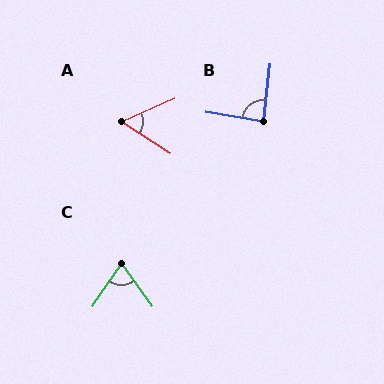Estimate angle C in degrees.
Approximately 70 degrees.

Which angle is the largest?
B, at approximately 87 degrees.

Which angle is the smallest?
A, at approximately 58 degrees.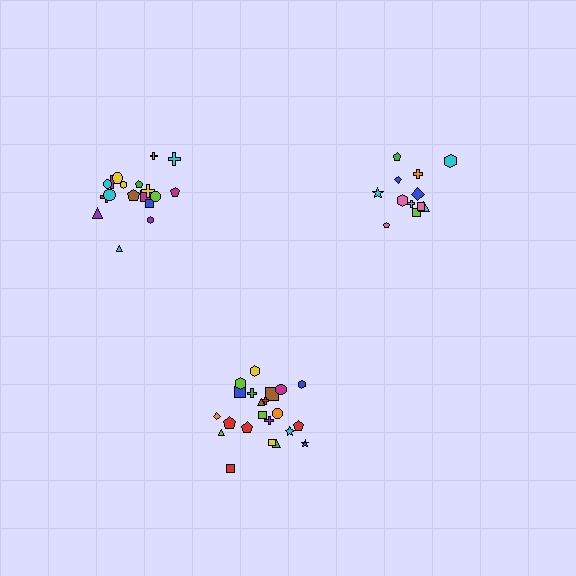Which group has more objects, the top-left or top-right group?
The top-left group.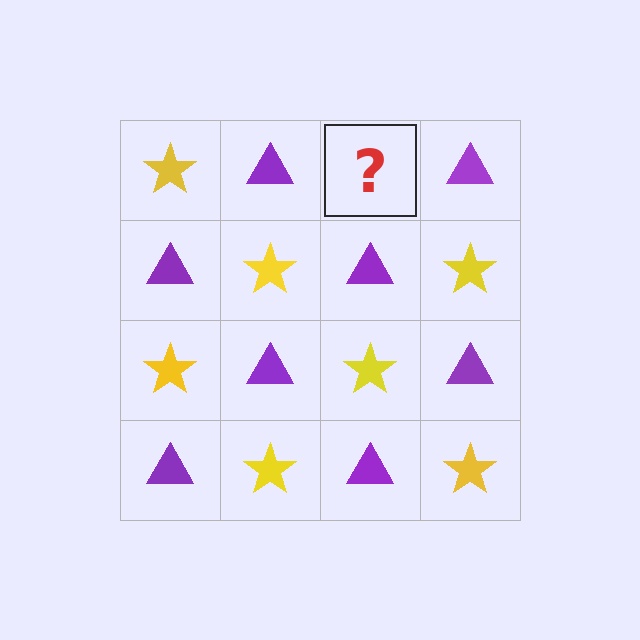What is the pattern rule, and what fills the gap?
The rule is that it alternates yellow star and purple triangle in a checkerboard pattern. The gap should be filled with a yellow star.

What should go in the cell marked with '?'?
The missing cell should contain a yellow star.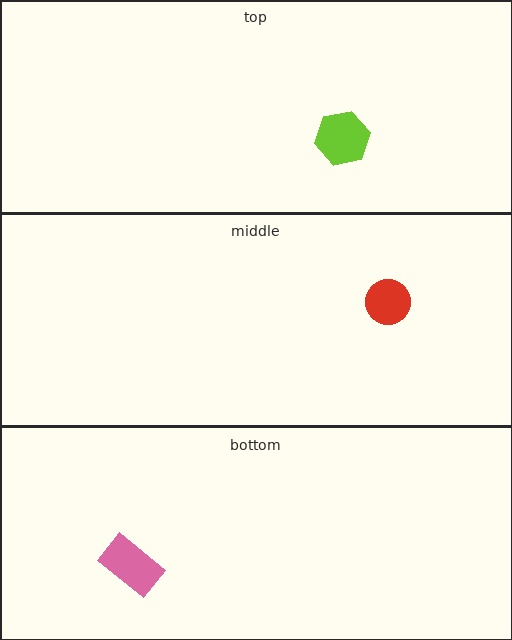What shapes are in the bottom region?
The pink rectangle.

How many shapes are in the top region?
1.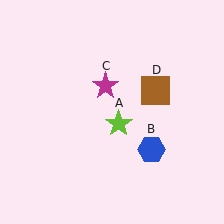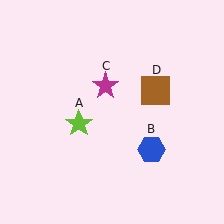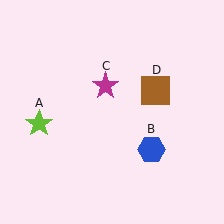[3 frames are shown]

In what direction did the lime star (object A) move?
The lime star (object A) moved left.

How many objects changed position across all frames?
1 object changed position: lime star (object A).